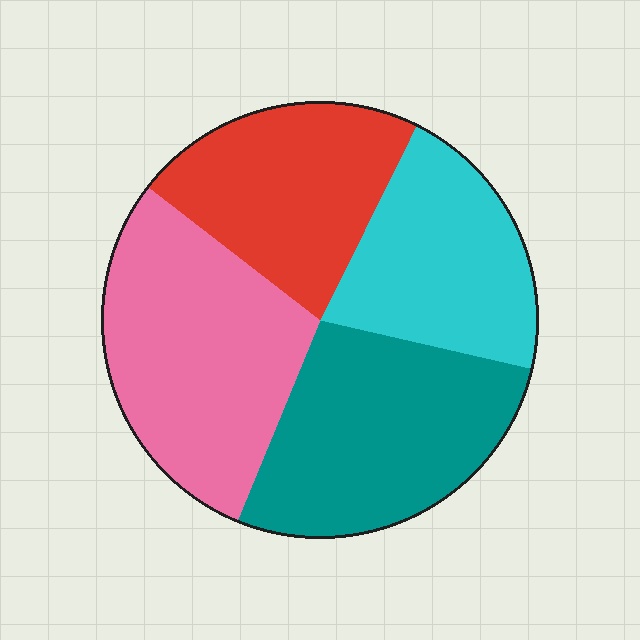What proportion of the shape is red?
Red takes up about one fifth (1/5) of the shape.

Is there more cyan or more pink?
Pink.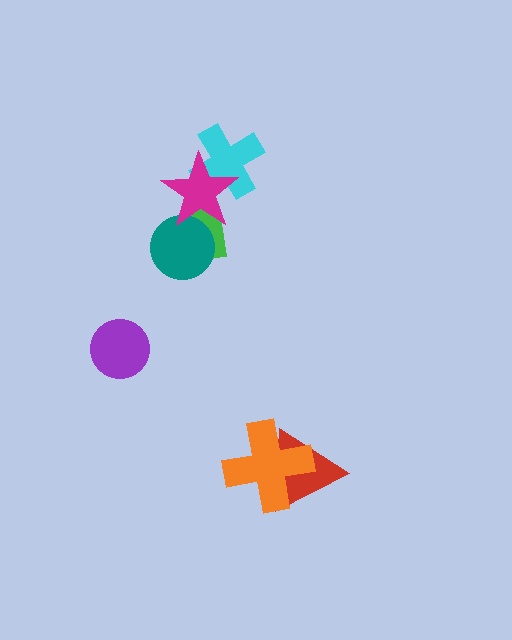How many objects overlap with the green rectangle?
2 objects overlap with the green rectangle.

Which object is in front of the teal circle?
The magenta star is in front of the teal circle.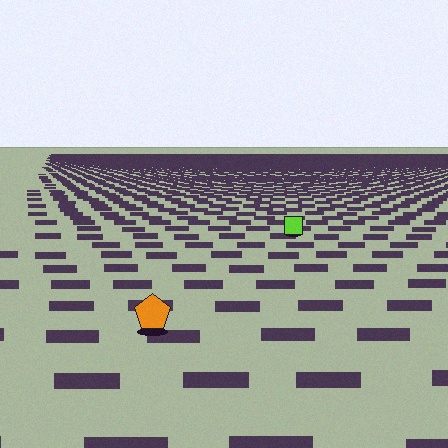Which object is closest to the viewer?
The orange pentagon is closest. The texture marks near it are larger and more spread out.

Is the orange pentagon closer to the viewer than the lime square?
Yes. The orange pentagon is closer — you can tell from the texture gradient: the ground texture is coarser near it.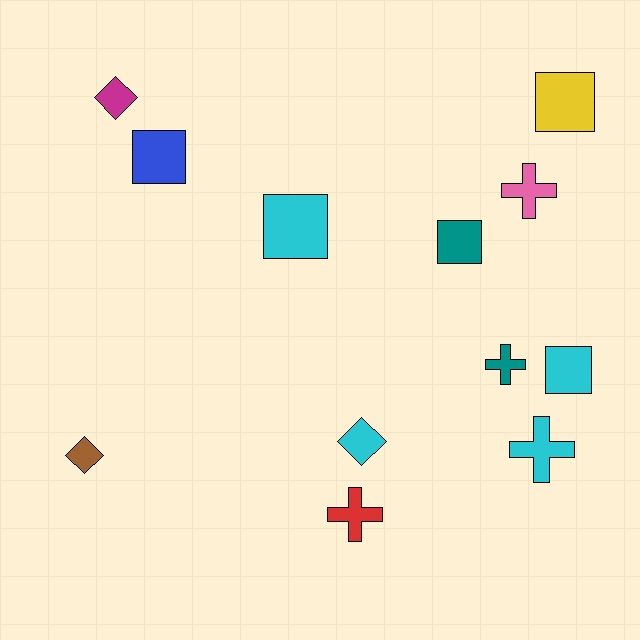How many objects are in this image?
There are 12 objects.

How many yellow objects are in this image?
There is 1 yellow object.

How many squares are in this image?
There are 5 squares.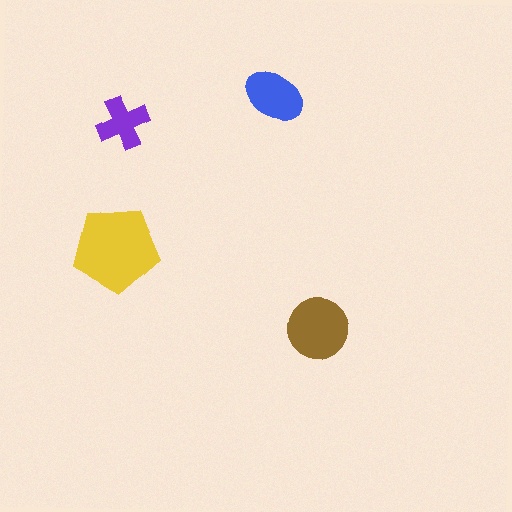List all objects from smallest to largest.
The purple cross, the blue ellipse, the brown circle, the yellow pentagon.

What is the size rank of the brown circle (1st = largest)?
2nd.